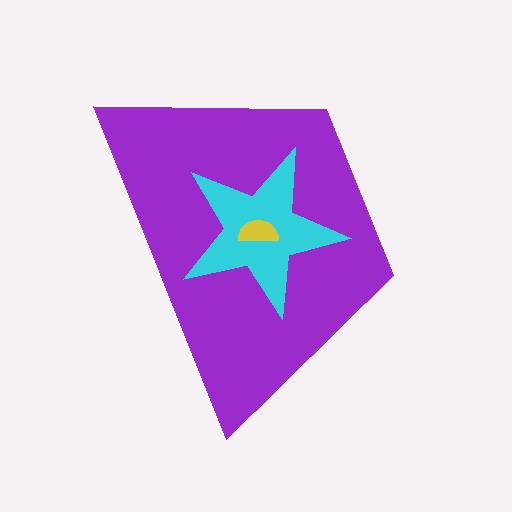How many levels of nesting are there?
3.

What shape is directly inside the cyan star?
The yellow semicircle.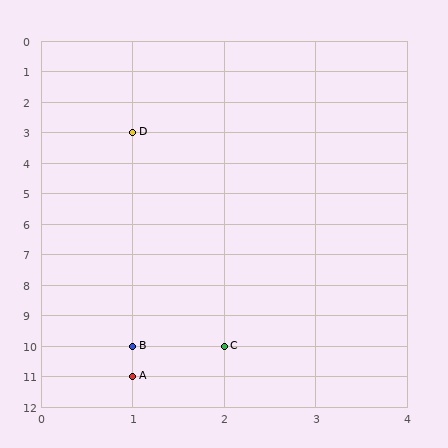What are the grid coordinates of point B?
Point B is at grid coordinates (1, 10).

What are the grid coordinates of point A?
Point A is at grid coordinates (1, 11).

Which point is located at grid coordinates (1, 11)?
Point A is at (1, 11).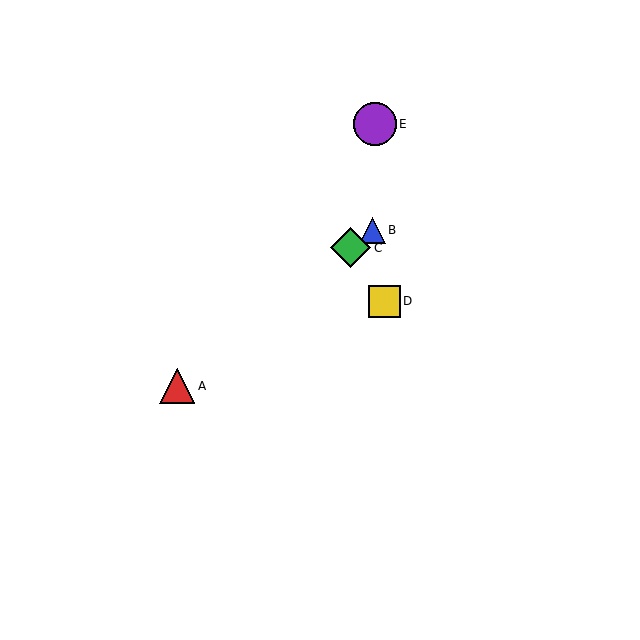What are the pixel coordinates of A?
Object A is at (177, 386).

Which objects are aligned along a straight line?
Objects A, B, C are aligned along a straight line.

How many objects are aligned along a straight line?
3 objects (A, B, C) are aligned along a straight line.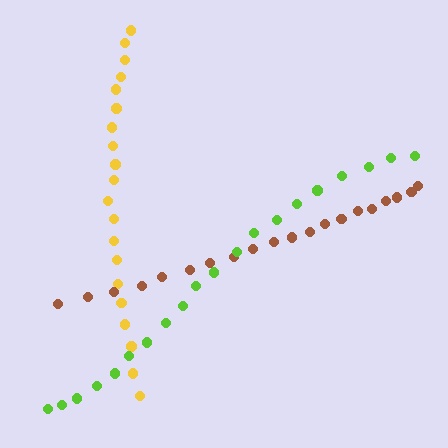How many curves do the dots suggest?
There are 3 distinct paths.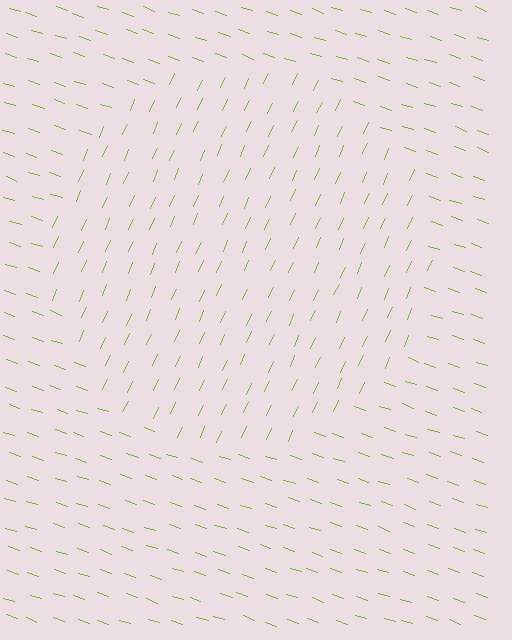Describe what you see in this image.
The image is filled with small lime line segments. A circle region in the image has lines oriented differently from the surrounding lines, creating a visible texture boundary.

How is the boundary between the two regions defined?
The boundary is defined purely by a change in line orientation (approximately 85 degrees difference). All lines are the same color and thickness.